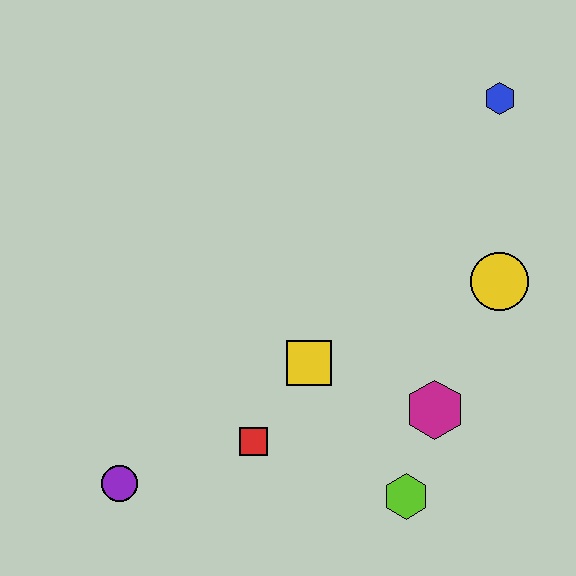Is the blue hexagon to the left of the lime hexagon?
No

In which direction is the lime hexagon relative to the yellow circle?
The lime hexagon is below the yellow circle.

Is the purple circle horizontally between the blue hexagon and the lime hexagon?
No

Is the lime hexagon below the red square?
Yes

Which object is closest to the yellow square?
The red square is closest to the yellow square.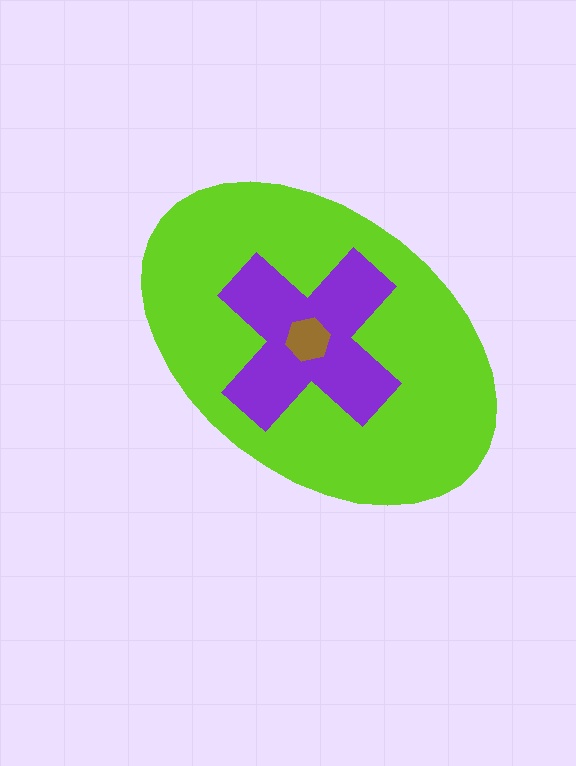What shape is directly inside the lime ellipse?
The purple cross.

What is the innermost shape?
The brown hexagon.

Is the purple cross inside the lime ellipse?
Yes.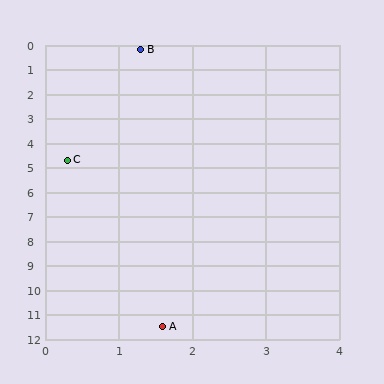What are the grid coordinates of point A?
Point A is at approximately (1.6, 11.5).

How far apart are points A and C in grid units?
Points A and C are about 6.9 grid units apart.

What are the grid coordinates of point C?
Point C is at approximately (0.3, 4.7).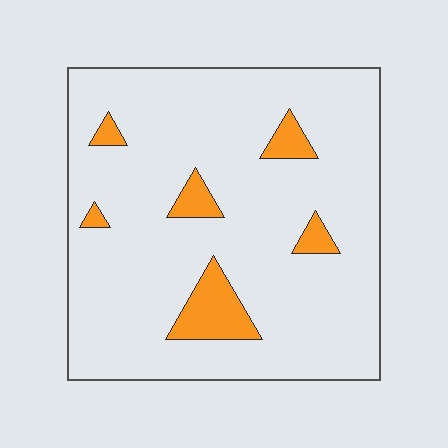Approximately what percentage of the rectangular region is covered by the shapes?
Approximately 10%.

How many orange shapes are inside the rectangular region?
6.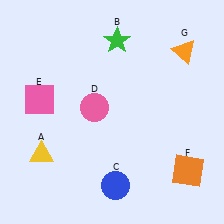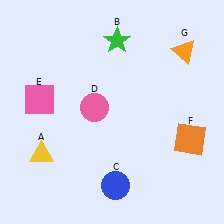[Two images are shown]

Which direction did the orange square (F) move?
The orange square (F) moved up.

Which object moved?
The orange square (F) moved up.